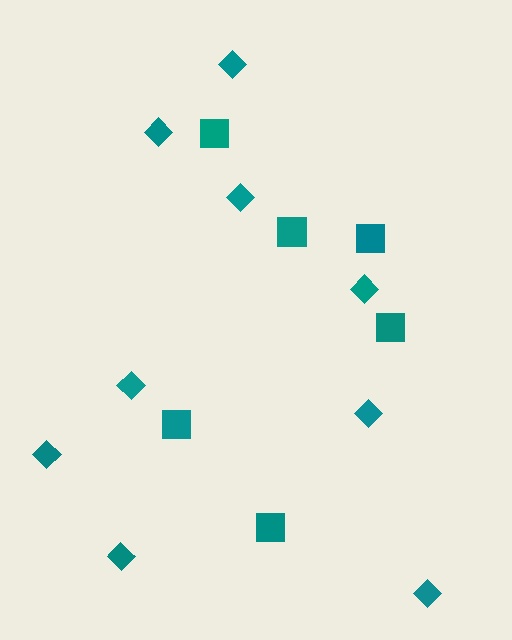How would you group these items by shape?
There are 2 groups: one group of diamonds (9) and one group of squares (6).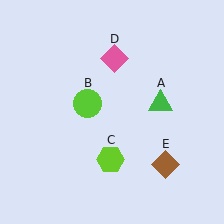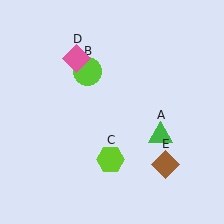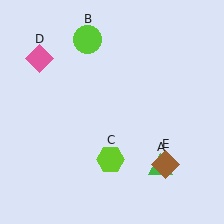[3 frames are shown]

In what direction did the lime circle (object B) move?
The lime circle (object B) moved up.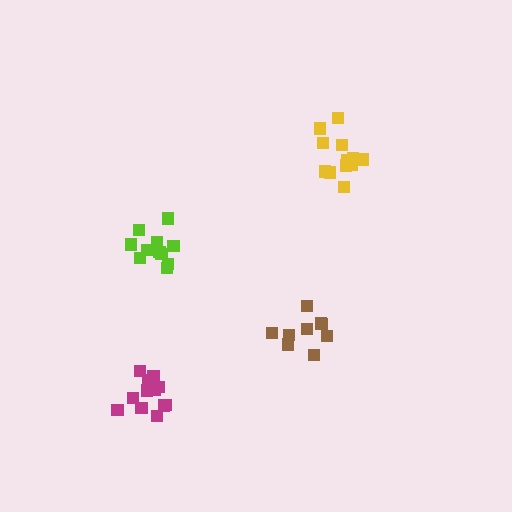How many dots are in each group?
Group 1: 9 dots, Group 2: 12 dots, Group 3: 12 dots, Group 4: 11 dots (44 total).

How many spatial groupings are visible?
There are 4 spatial groupings.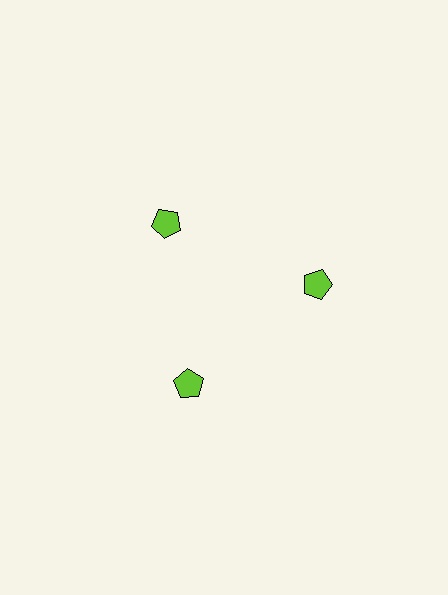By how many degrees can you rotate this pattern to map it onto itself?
The pattern maps onto itself every 120 degrees of rotation.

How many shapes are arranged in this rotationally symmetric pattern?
There are 3 shapes, arranged in 3 groups of 1.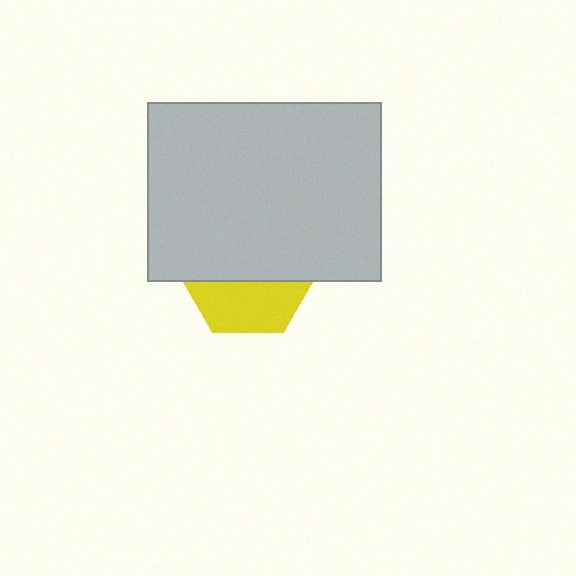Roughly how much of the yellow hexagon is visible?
A small part of it is visible (roughly 40%).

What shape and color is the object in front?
The object in front is a light gray rectangle.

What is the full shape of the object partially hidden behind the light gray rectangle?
The partially hidden object is a yellow hexagon.